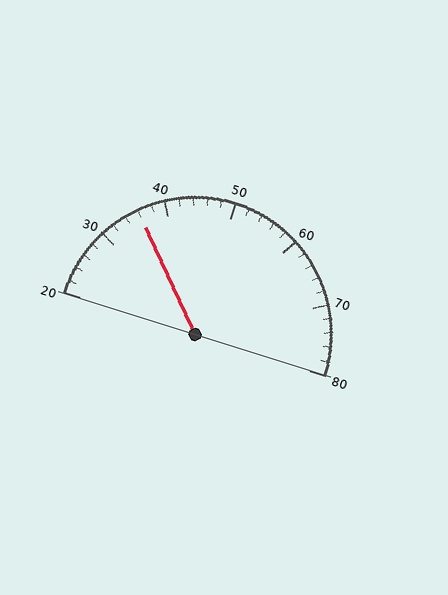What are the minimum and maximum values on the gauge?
The gauge ranges from 20 to 80.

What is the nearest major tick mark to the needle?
The nearest major tick mark is 40.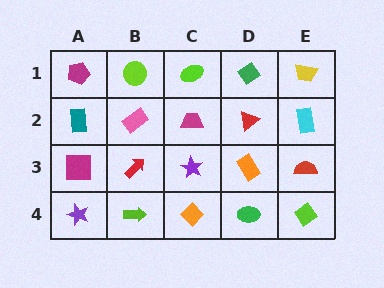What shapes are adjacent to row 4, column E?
A red semicircle (row 3, column E), a green ellipse (row 4, column D).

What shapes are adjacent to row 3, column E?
A cyan rectangle (row 2, column E), a lime diamond (row 4, column E), an orange rectangle (row 3, column D).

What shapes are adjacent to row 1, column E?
A cyan rectangle (row 2, column E), a green diamond (row 1, column D).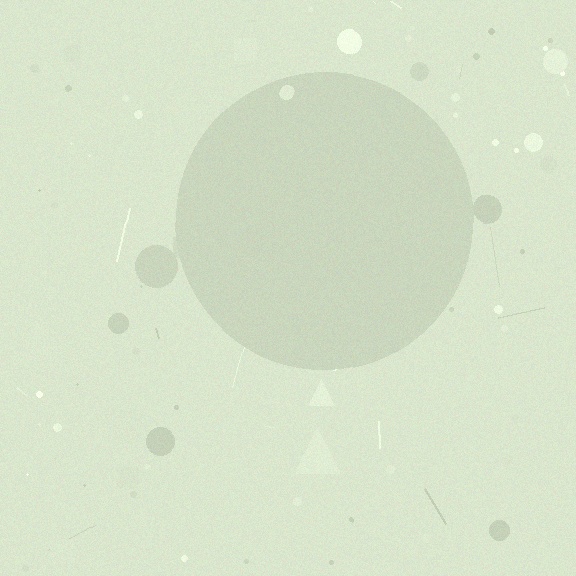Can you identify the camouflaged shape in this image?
The camouflaged shape is a circle.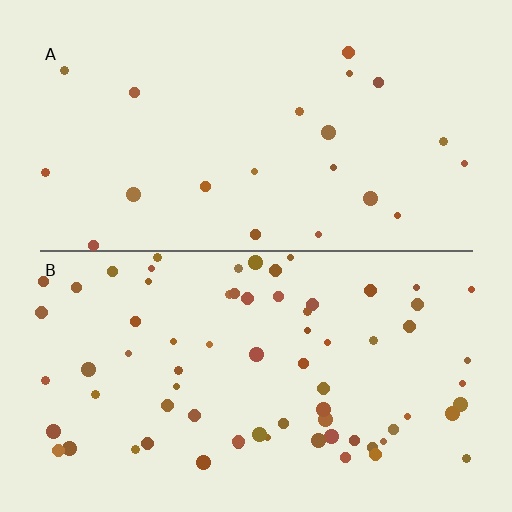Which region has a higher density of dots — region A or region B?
B (the bottom).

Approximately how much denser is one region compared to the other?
Approximately 3.3× — region B over region A.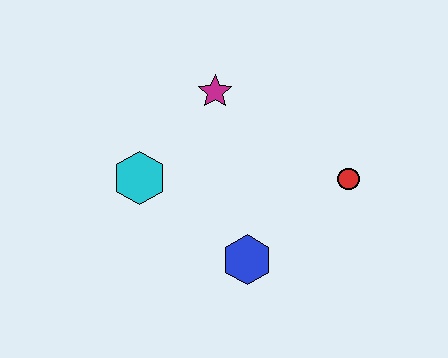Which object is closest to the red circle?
The blue hexagon is closest to the red circle.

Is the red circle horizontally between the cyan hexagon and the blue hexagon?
No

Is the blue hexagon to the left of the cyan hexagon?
No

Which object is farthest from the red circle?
The cyan hexagon is farthest from the red circle.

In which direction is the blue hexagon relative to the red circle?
The blue hexagon is to the left of the red circle.